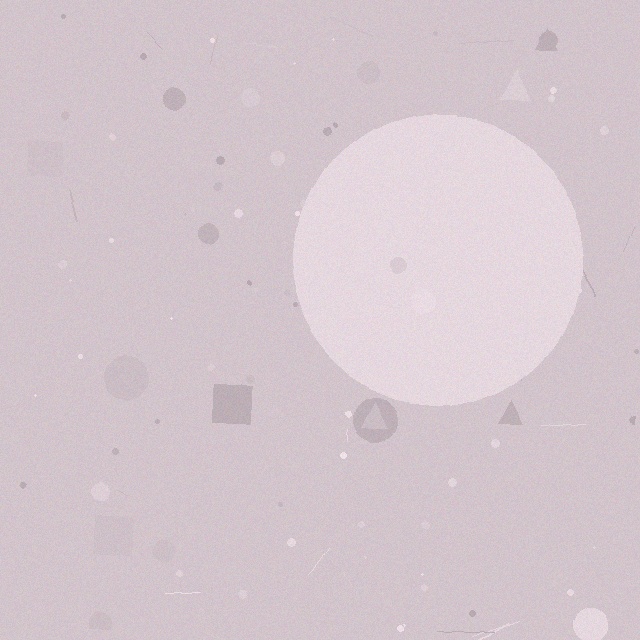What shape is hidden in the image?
A circle is hidden in the image.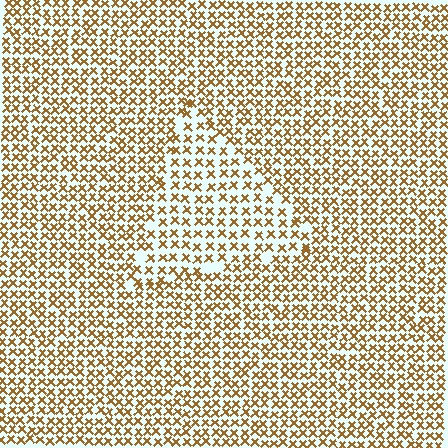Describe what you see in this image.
The image contains small brown elements arranged at two different densities. A triangle-shaped region is visible where the elements are less densely packed than the surrounding area.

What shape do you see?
I see a triangle.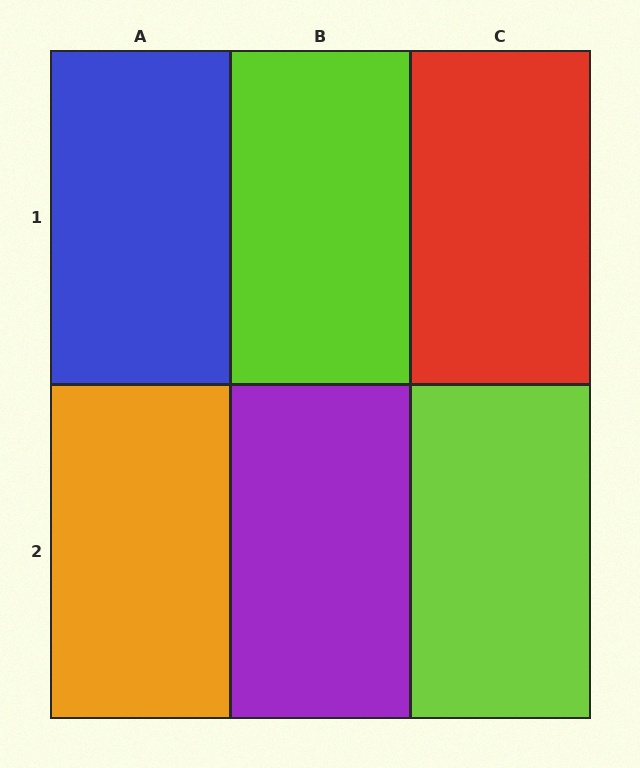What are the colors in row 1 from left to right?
Blue, lime, red.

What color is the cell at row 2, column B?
Purple.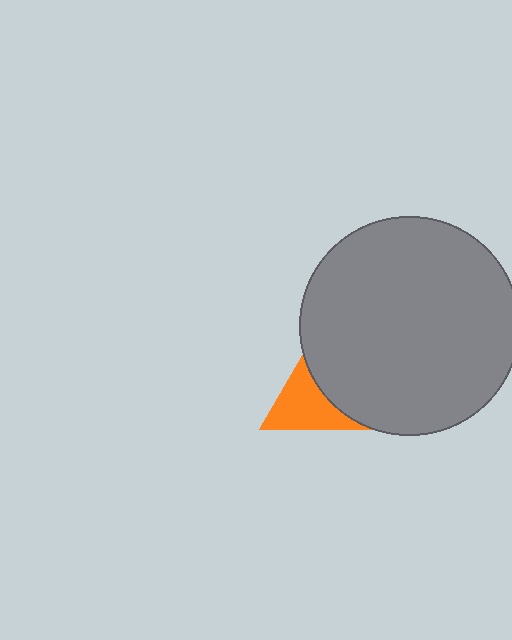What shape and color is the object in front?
The object in front is a gray circle.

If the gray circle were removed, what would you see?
You would see the complete orange triangle.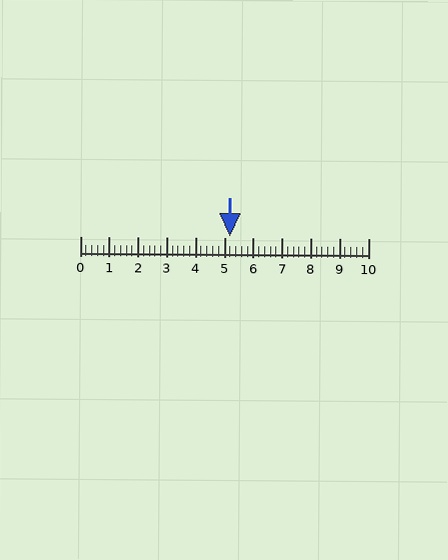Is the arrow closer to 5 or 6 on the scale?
The arrow is closer to 5.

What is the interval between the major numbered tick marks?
The major tick marks are spaced 1 units apart.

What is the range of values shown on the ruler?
The ruler shows values from 0 to 10.